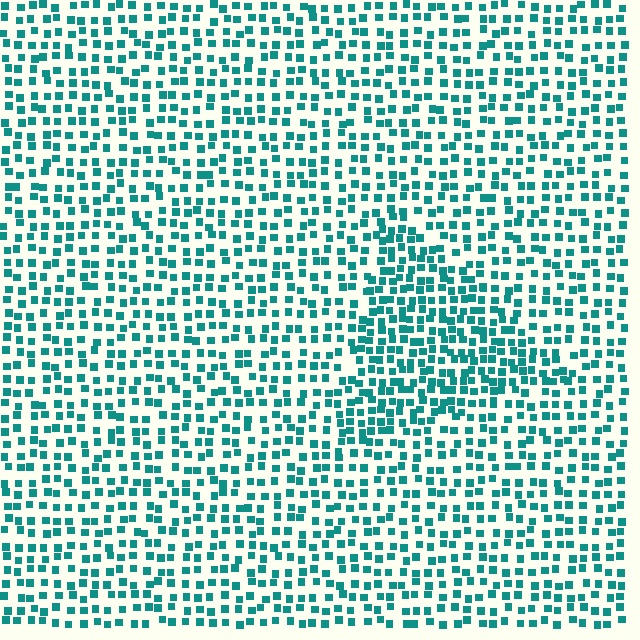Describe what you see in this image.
The image contains small teal elements arranged at two different densities. A triangle-shaped region is visible where the elements are more densely packed than the surrounding area.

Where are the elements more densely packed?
The elements are more densely packed inside the triangle boundary.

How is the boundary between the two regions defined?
The boundary is defined by a change in element density (approximately 1.6x ratio). All elements are the same color, size, and shape.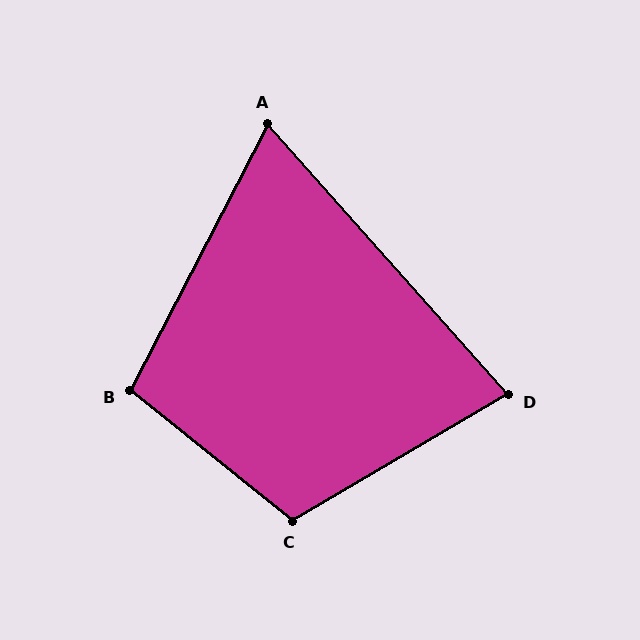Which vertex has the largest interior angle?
C, at approximately 111 degrees.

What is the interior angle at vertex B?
Approximately 101 degrees (obtuse).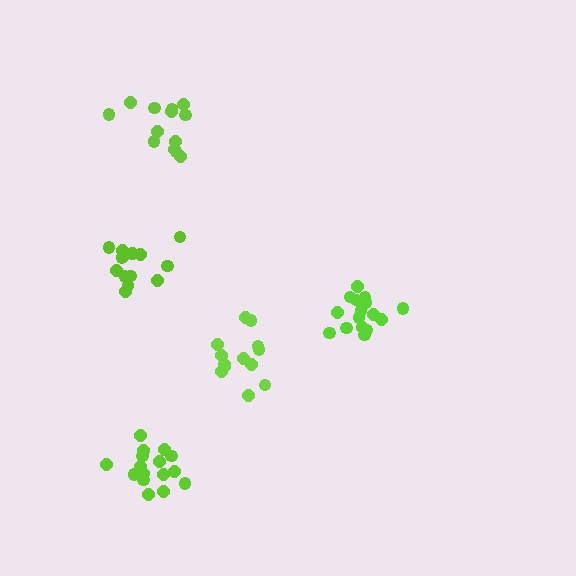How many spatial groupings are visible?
There are 5 spatial groupings.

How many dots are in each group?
Group 1: 13 dots, Group 2: 16 dots, Group 3: 13 dots, Group 4: 14 dots, Group 5: 16 dots (72 total).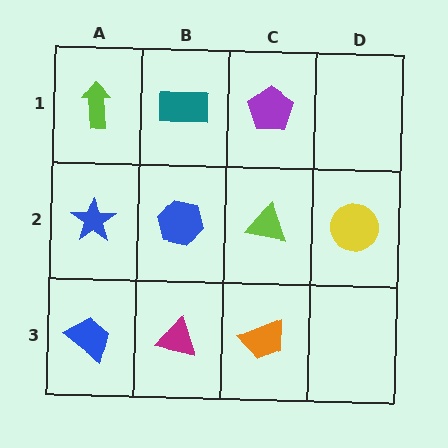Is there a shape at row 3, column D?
No, that cell is empty.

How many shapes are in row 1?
3 shapes.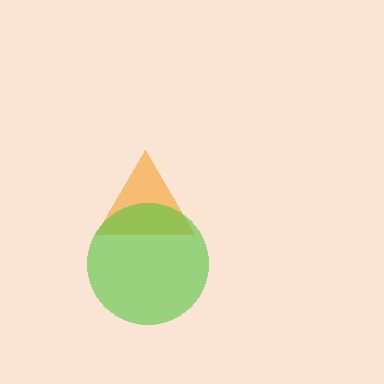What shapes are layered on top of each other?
The layered shapes are: an orange triangle, a lime circle.